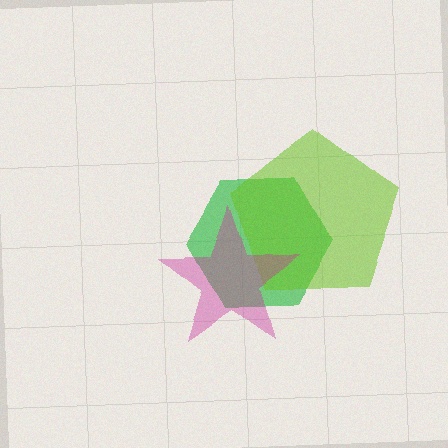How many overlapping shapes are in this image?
There are 3 overlapping shapes in the image.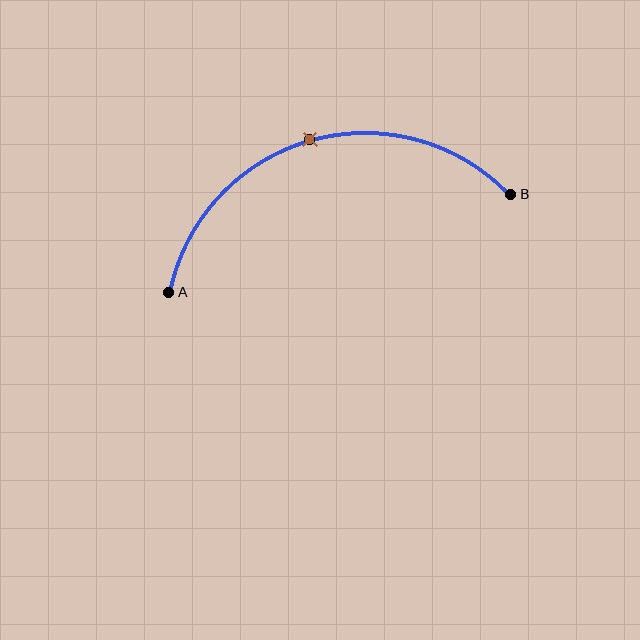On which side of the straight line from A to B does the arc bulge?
The arc bulges above the straight line connecting A and B.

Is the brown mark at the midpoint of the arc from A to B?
Yes. The brown mark lies on the arc at equal arc-length from both A and B — it is the arc midpoint.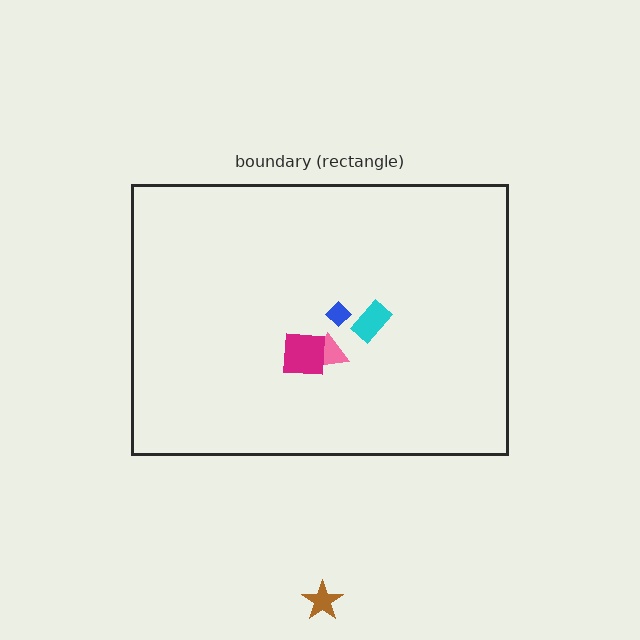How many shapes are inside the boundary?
4 inside, 1 outside.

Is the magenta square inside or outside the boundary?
Inside.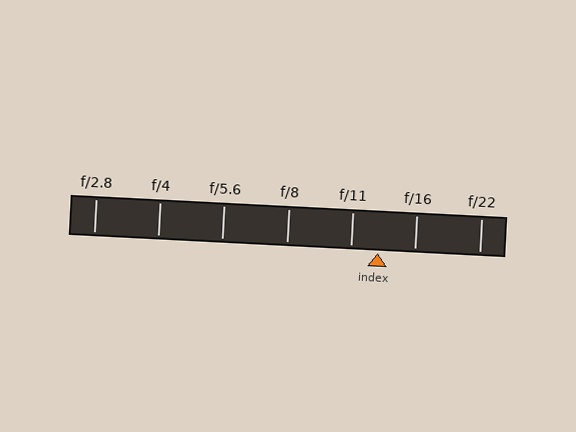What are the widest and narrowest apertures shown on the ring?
The widest aperture shown is f/2.8 and the narrowest is f/22.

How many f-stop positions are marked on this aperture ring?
There are 7 f-stop positions marked.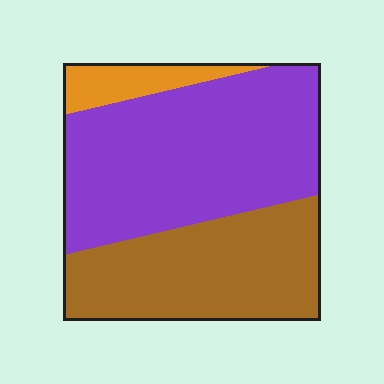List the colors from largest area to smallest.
From largest to smallest: purple, brown, orange.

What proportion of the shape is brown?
Brown covers 37% of the shape.